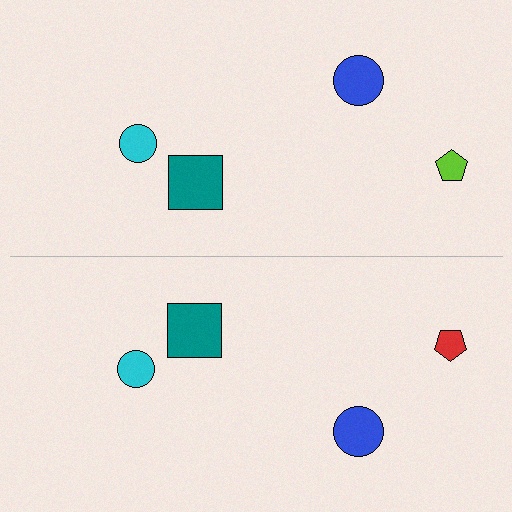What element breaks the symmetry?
The red pentagon on the bottom side breaks the symmetry — its mirror counterpart is lime.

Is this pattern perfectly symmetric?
No, the pattern is not perfectly symmetric. The red pentagon on the bottom side breaks the symmetry — its mirror counterpart is lime.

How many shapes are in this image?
There are 8 shapes in this image.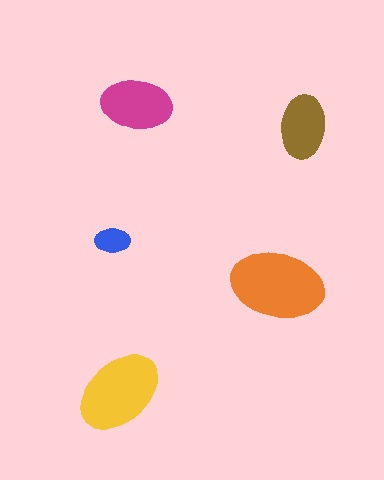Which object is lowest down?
The yellow ellipse is bottommost.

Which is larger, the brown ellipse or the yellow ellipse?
The yellow one.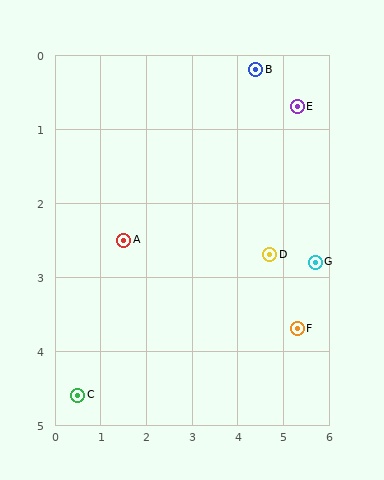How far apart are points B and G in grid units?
Points B and G are about 2.9 grid units apart.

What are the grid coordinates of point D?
Point D is at approximately (4.7, 2.7).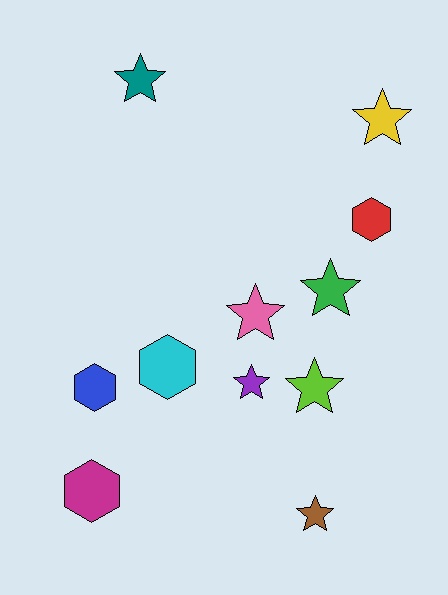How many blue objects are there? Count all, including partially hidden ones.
There is 1 blue object.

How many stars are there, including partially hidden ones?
There are 7 stars.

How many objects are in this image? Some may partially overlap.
There are 11 objects.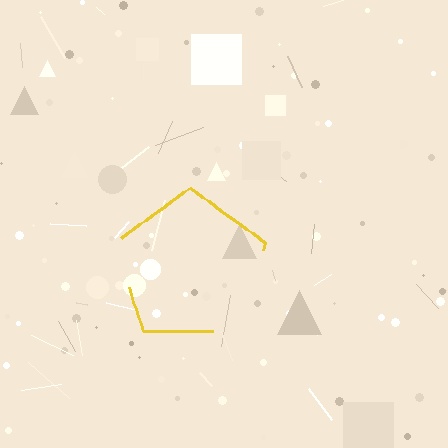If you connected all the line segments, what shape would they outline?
They would outline a pentagon.